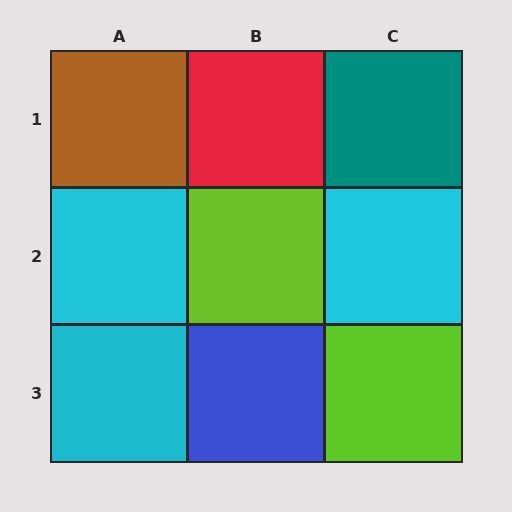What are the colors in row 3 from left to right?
Cyan, blue, lime.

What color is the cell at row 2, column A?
Cyan.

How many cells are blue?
1 cell is blue.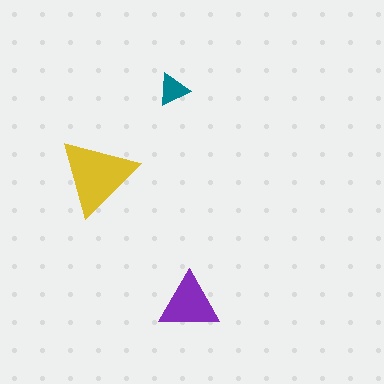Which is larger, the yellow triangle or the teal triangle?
The yellow one.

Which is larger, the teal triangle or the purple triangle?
The purple one.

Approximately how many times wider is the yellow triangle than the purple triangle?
About 1.5 times wider.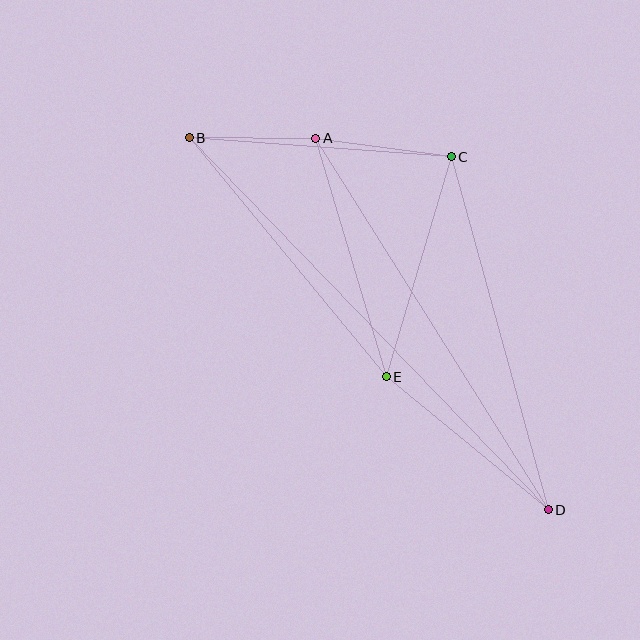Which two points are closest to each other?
Points A and B are closest to each other.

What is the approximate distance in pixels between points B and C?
The distance between B and C is approximately 263 pixels.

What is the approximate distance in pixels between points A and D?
The distance between A and D is approximately 438 pixels.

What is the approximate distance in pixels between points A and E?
The distance between A and E is approximately 249 pixels.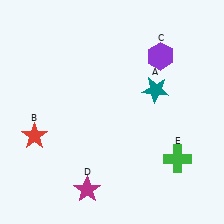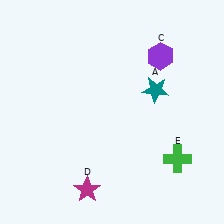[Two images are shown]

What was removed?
The red star (B) was removed in Image 2.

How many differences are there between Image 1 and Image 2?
There is 1 difference between the two images.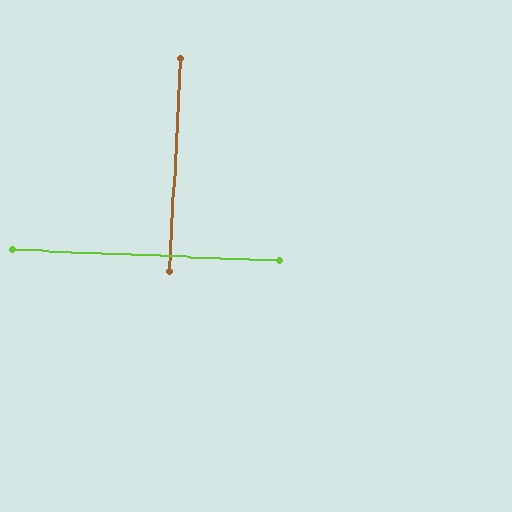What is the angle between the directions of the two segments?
Approximately 89 degrees.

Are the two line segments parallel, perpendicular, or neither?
Perpendicular — they meet at approximately 89°.